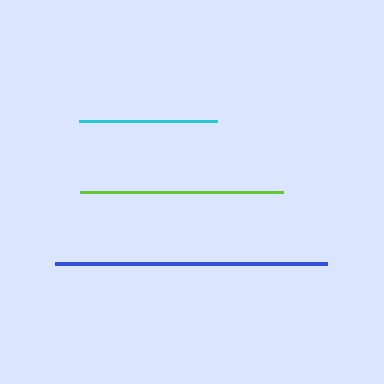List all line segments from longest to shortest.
From longest to shortest: blue, lime, cyan.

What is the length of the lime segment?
The lime segment is approximately 203 pixels long.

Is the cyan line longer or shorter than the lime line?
The lime line is longer than the cyan line.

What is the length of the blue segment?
The blue segment is approximately 272 pixels long.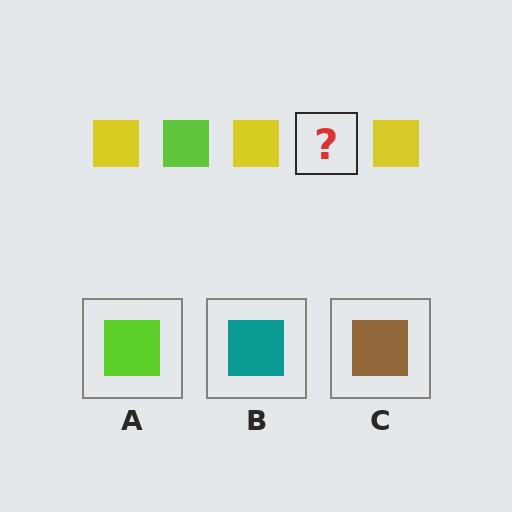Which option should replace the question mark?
Option A.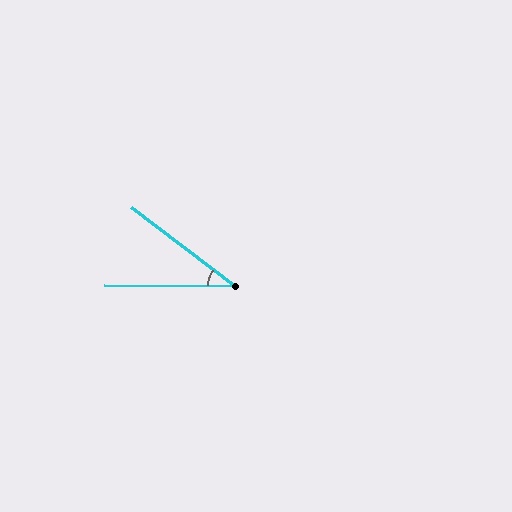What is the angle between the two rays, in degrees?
Approximately 37 degrees.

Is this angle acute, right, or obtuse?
It is acute.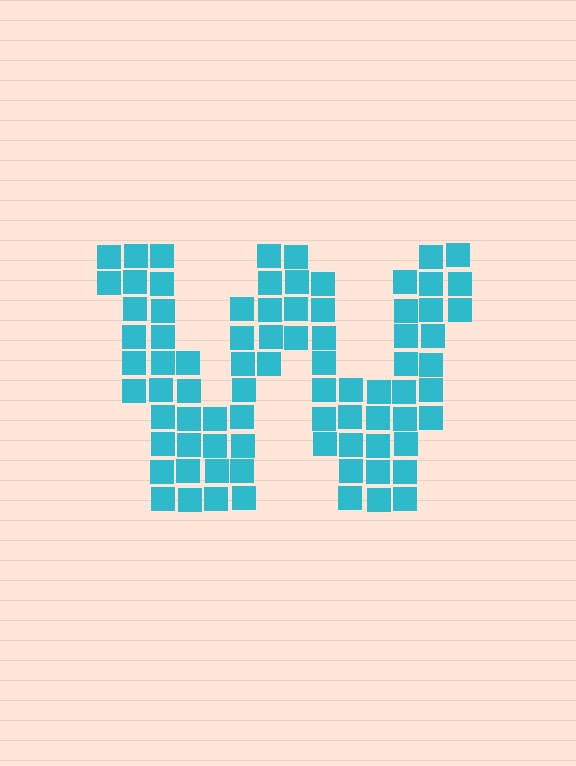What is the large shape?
The large shape is the letter W.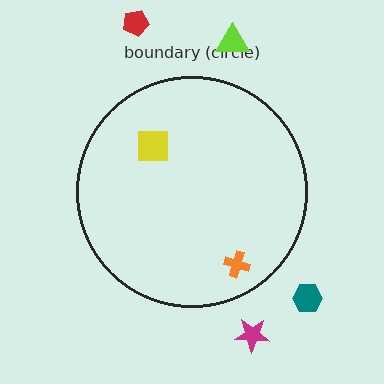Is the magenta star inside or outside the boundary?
Outside.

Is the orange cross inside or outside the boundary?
Inside.